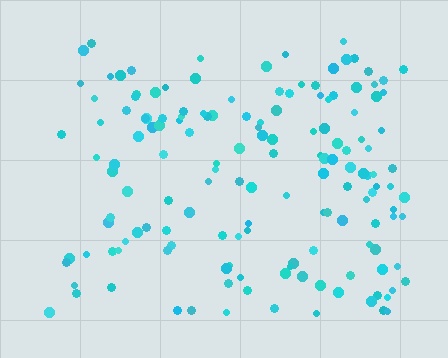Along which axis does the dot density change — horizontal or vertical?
Horizontal.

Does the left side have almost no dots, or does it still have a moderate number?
Still a moderate number, just noticeably fewer than the right.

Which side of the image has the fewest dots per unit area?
The left.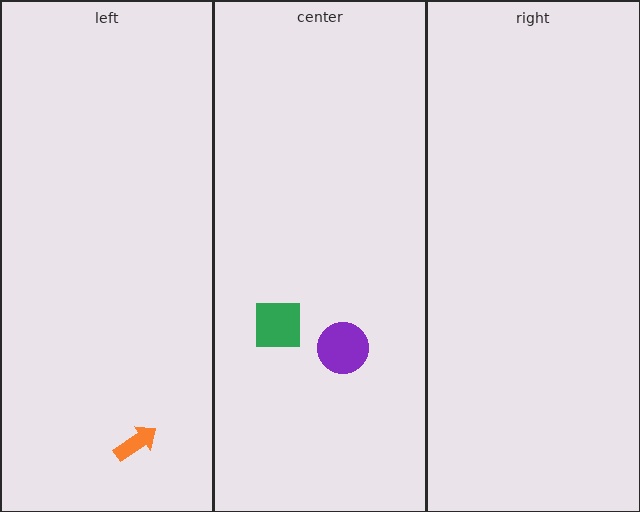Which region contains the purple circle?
The center region.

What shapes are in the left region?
The orange arrow.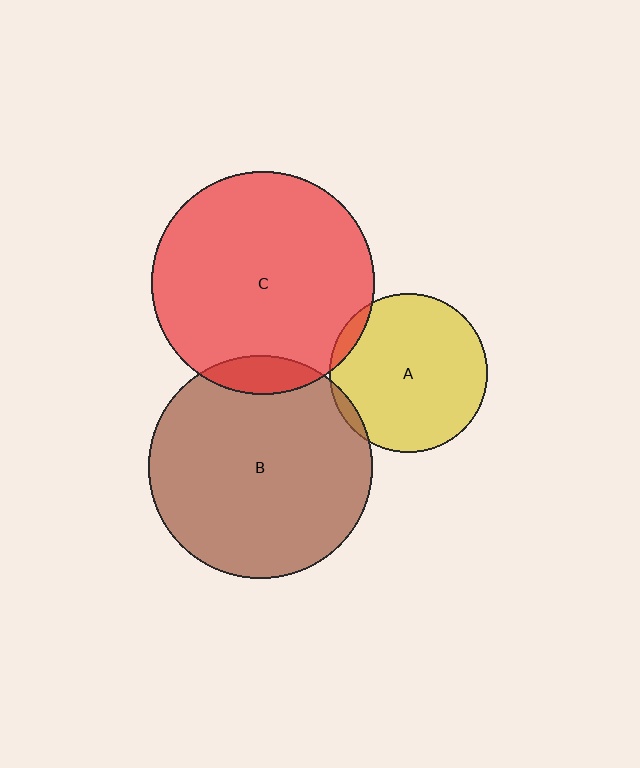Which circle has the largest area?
Circle B (brown).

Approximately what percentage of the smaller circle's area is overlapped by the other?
Approximately 5%.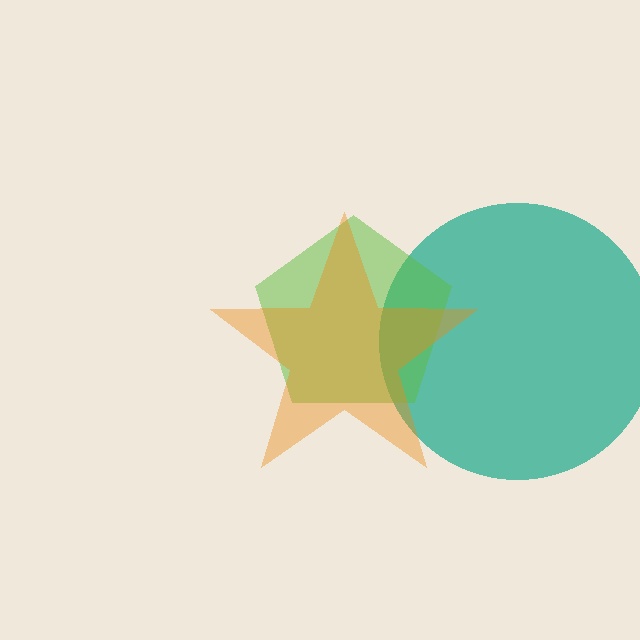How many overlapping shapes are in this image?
There are 3 overlapping shapes in the image.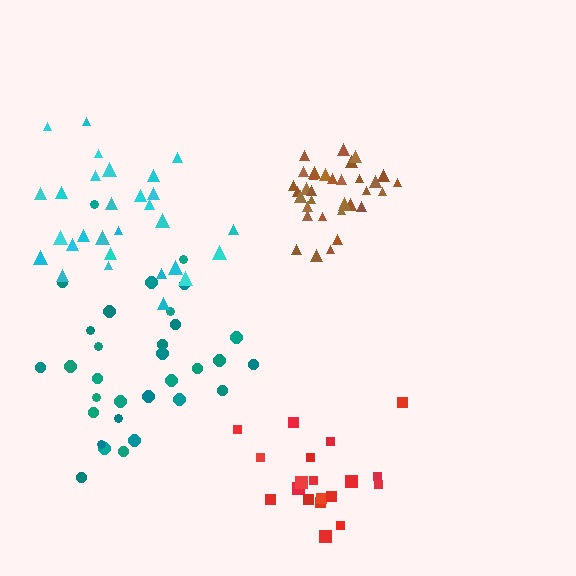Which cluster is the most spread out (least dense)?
Teal.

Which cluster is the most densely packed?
Brown.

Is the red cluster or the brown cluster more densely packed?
Brown.